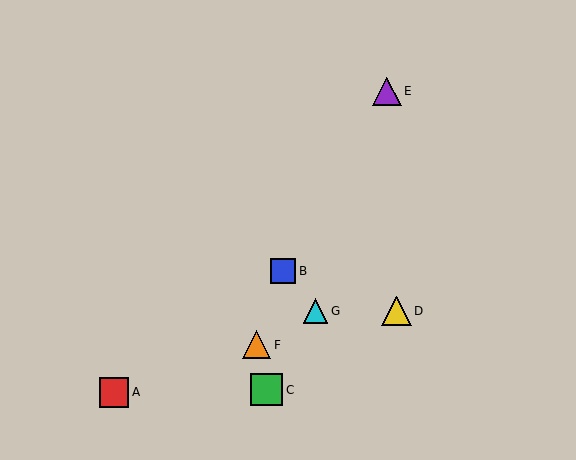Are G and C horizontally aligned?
No, G is at y≈311 and C is at y≈390.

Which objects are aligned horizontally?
Objects D, G are aligned horizontally.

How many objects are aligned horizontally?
2 objects (D, G) are aligned horizontally.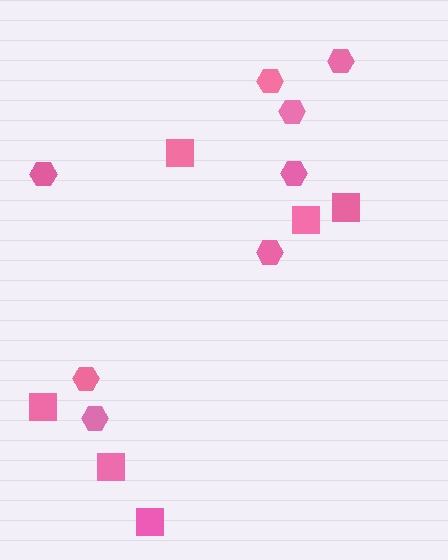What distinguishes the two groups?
There are 2 groups: one group of squares (6) and one group of hexagons (8).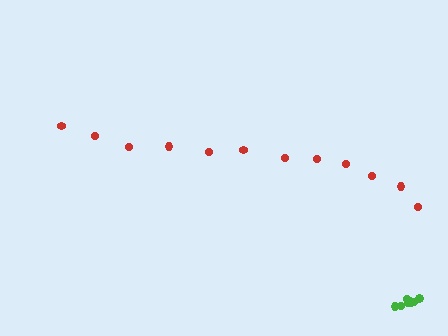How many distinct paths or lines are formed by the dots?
There are 2 distinct paths.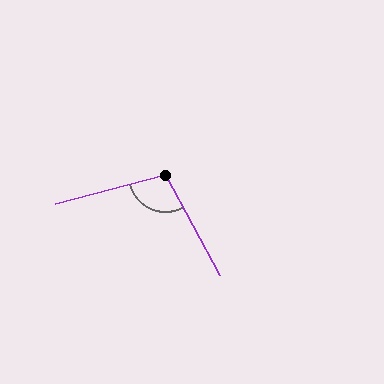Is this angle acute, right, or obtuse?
It is obtuse.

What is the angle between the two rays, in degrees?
Approximately 104 degrees.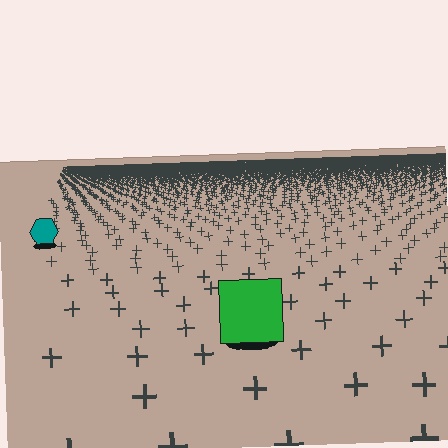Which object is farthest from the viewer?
The teal hexagon is farthest from the viewer. It appears smaller and the ground texture around it is denser.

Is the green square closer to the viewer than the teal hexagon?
Yes. The green square is closer — you can tell from the texture gradient: the ground texture is coarser near it.